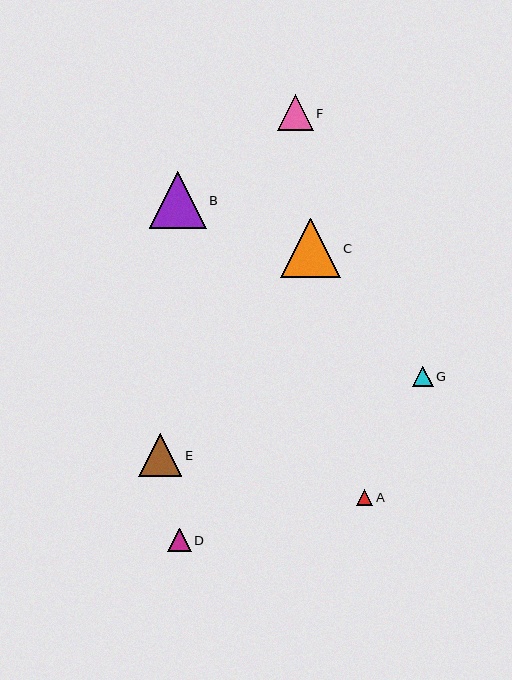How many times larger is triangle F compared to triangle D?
Triangle F is approximately 1.5 times the size of triangle D.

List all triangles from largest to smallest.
From largest to smallest: C, B, E, F, D, G, A.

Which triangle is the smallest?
Triangle A is the smallest with a size of approximately 17 pixels.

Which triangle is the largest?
Triangle C is the largest with a size of approximately 59 pixels.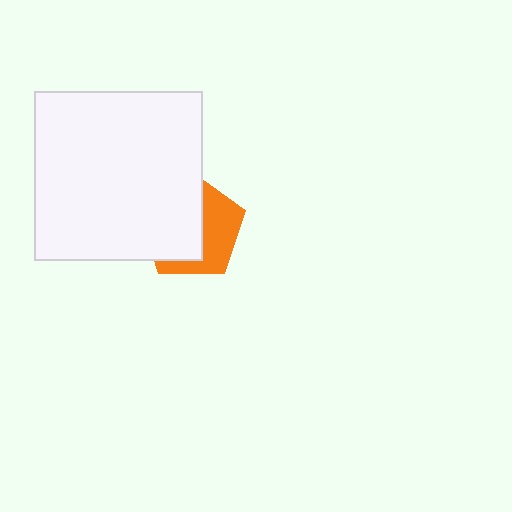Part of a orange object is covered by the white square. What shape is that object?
It is a pentagon.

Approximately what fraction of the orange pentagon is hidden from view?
Roughly 58% of the orange pentagon is hidden behind the white square.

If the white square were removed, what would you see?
You would see the complete orange pentagon.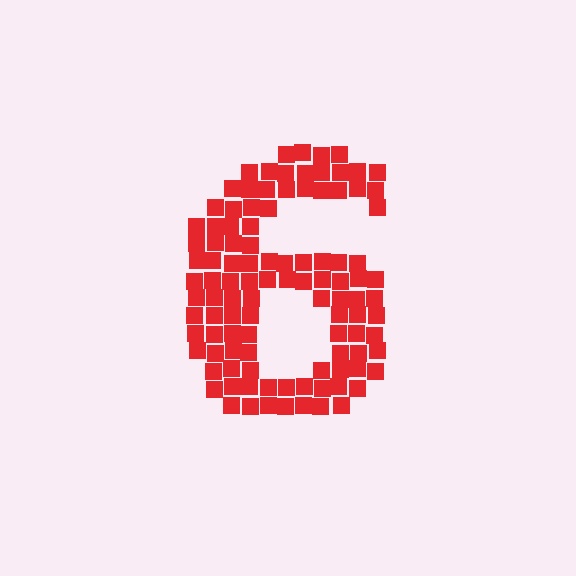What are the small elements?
The small elements are squares.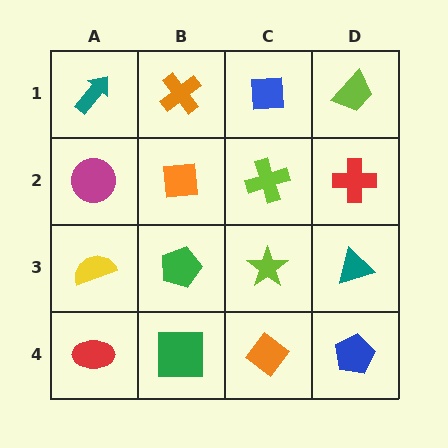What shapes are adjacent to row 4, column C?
A lime star (row 3, column C), a green square (row 4, column B), a blue pentagon (row 4, column D).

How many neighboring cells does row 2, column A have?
3.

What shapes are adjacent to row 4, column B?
A green pentagon (row 3, column B), a red ellipse (row 4, column A), an orange diamond (row 4, column C).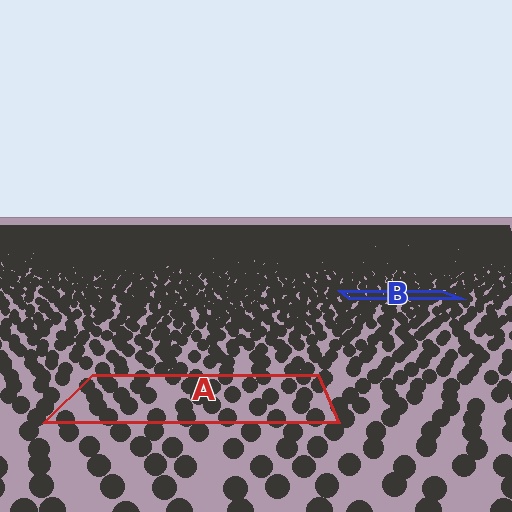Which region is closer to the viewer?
Region A is closer. The texture elements there are larger and more spread out.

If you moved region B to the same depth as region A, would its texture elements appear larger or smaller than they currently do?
They would appear larger. At a closer depth, the same texture elements are projected at a bigger on-screen size.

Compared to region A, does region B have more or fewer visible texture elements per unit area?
Region B has more texture elements per unit area — they are packed more densely because it is farther away.